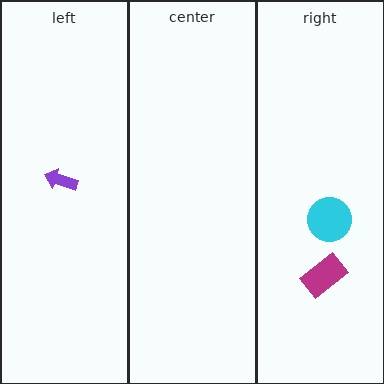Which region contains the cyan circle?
The right region.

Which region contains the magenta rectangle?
The right region.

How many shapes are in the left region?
1.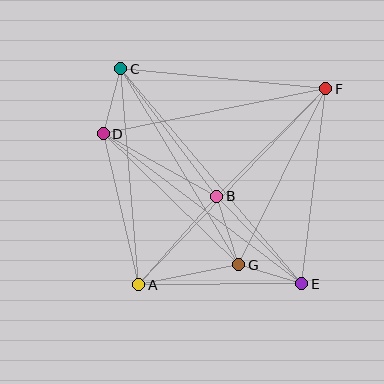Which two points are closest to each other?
Points E and G are closest to each other.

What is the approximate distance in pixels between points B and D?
The distance between B and D is approximately 130 pixels.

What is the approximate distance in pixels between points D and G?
The distance between D and G is approximately 189 pixels.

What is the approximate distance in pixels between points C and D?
The distance between C and D is approximately 67 pixels.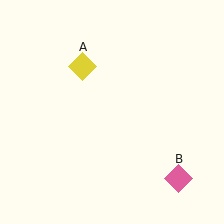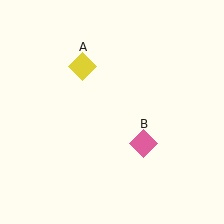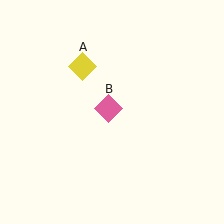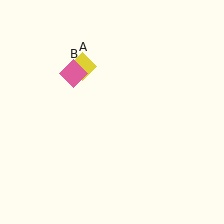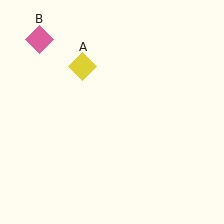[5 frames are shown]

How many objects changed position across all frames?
1 object changed position: pink diamond (object B).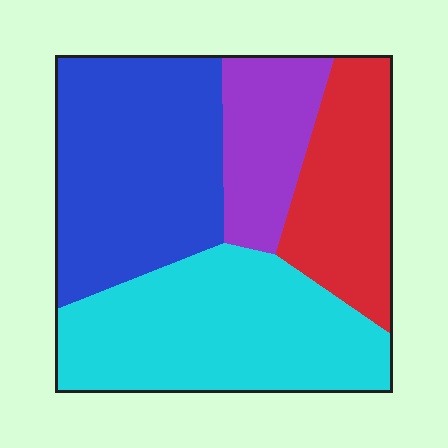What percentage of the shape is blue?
Blue covers about 35% of the shape.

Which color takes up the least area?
Purple, at roughly 15%.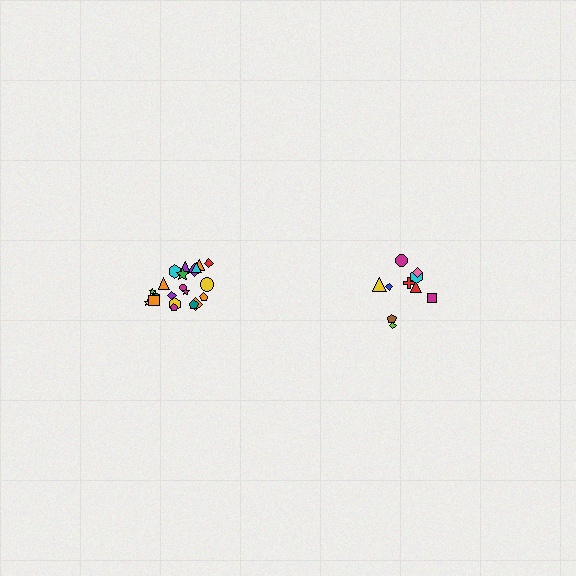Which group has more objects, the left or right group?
The left group.